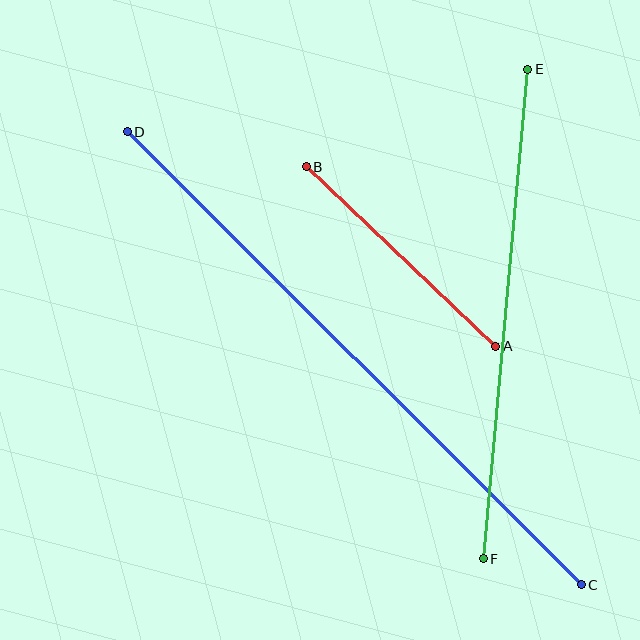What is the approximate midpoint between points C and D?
The midpoint is at approximately (354, 358) pixels.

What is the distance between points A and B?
The distance is approximately 261 pixels.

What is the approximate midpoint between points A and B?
The midpoint is at approximately (401, 256) pixels.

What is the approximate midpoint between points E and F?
The midpoint is at approximately (505, 314) pixels.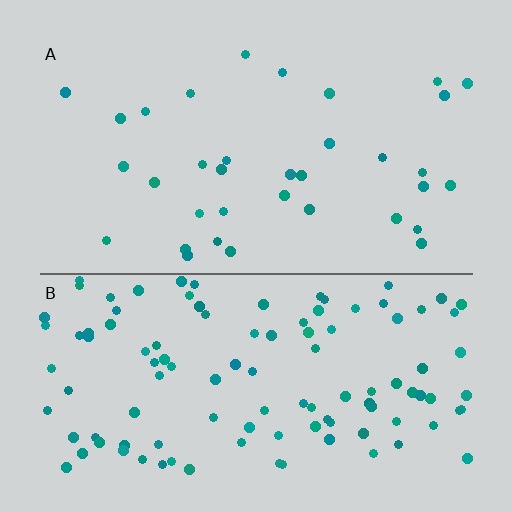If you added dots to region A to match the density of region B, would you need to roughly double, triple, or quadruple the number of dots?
Approximately triple.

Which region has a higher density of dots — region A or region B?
B (the bottom).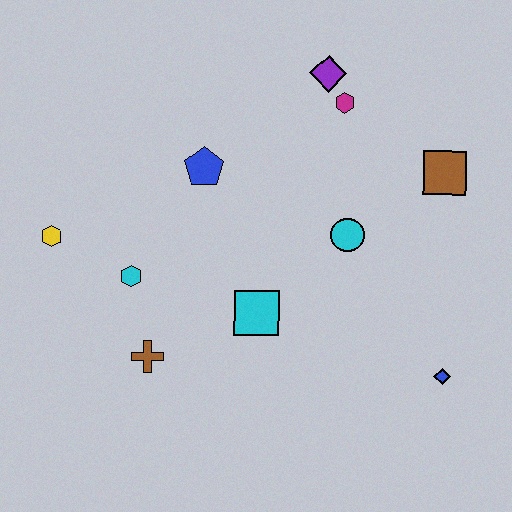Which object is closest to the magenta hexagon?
The purple diamond is closest to the magenta hexagon.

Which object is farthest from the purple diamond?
The brown cross is farthest from the purple diamond.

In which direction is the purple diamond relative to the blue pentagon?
The purple diamond is to the right of the blue pentagon.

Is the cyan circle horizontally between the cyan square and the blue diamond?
Yes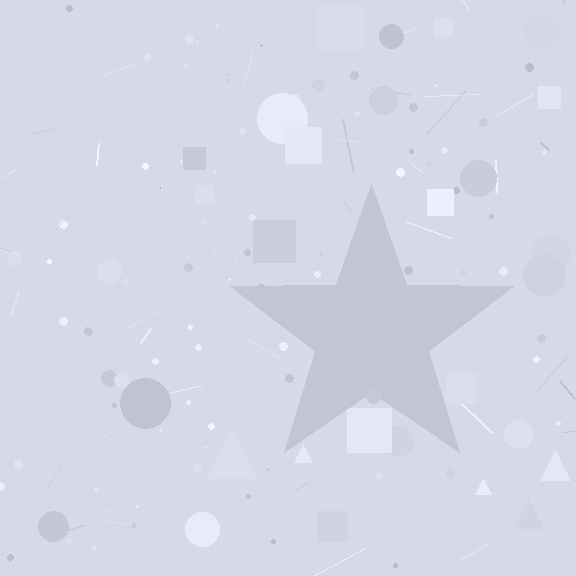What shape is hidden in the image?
A star is hidden in the image.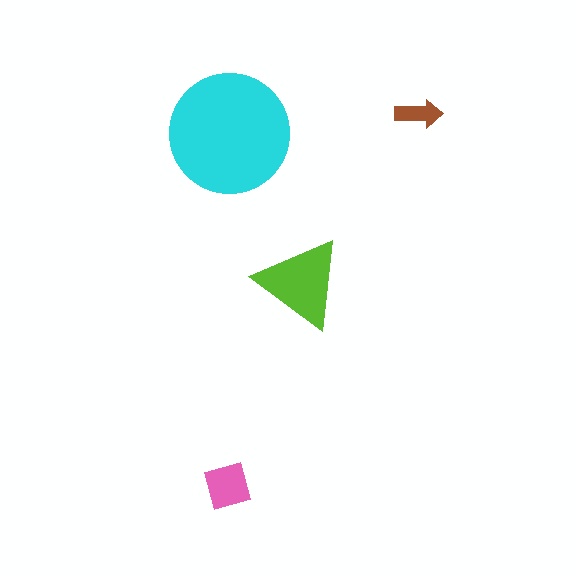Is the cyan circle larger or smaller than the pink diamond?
Larger.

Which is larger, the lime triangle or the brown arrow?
The lime triangle.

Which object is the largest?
The cyan circle.